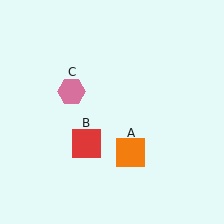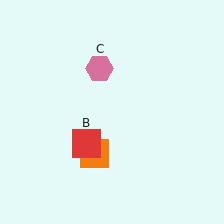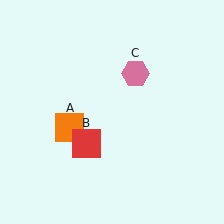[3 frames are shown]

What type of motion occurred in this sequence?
The orange square (object A), pink hexagon (object C) rotated clockwise around the center of the scene.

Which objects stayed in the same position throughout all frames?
Red square (object B) remained stationary.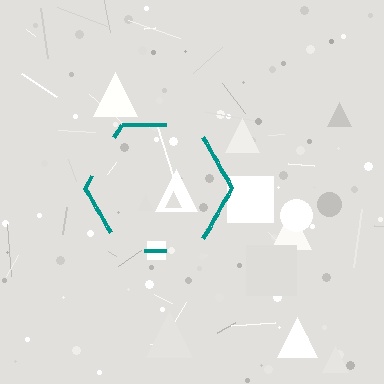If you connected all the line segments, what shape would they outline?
They would outline a hexagon.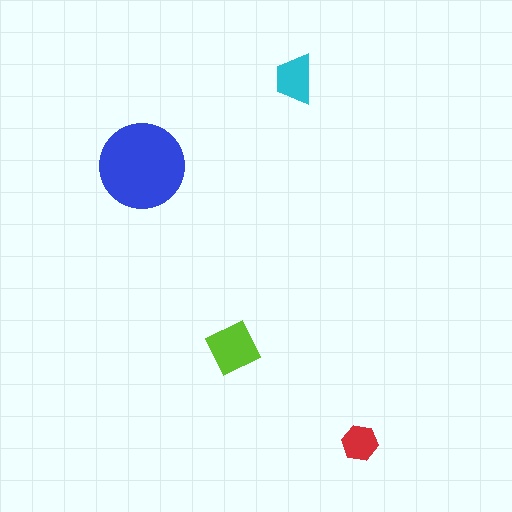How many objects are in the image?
There are 4 objects in the image.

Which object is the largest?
The blue circle.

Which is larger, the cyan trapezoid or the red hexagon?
The cyan trapezoid.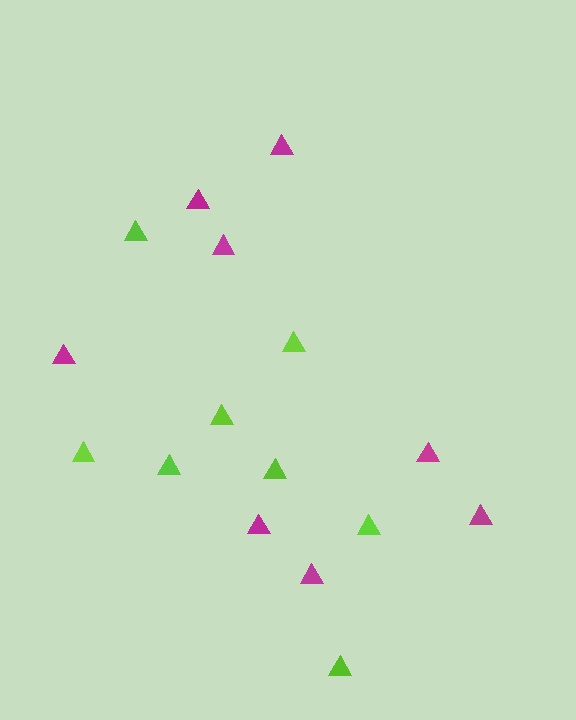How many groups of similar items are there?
There are 2 groups: one group of lime triangles (8) and one group of magenta triangles (8).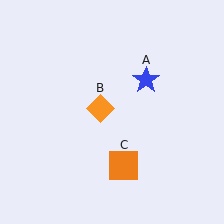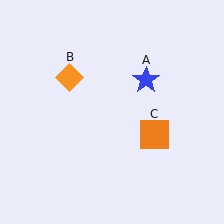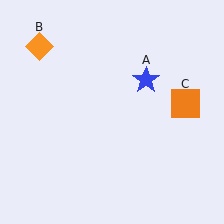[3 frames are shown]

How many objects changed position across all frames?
2 objects changed position: orange diamond (object B), orange square (object C).